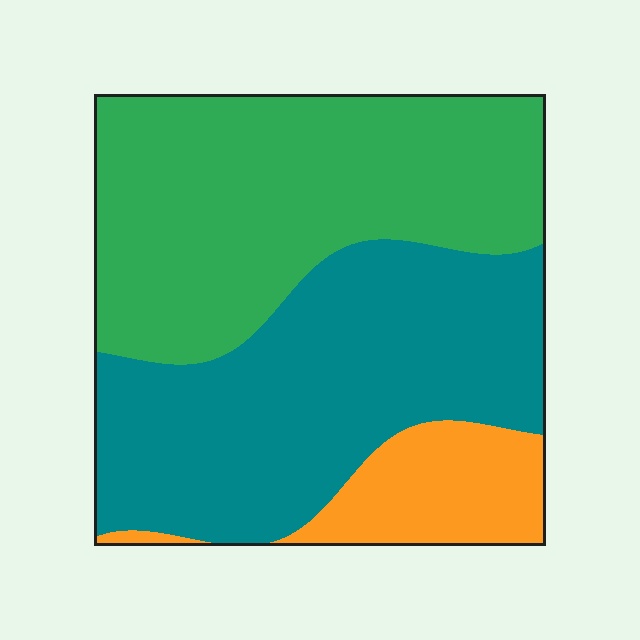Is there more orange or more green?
Green.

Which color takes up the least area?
Orange, at roughly 15%.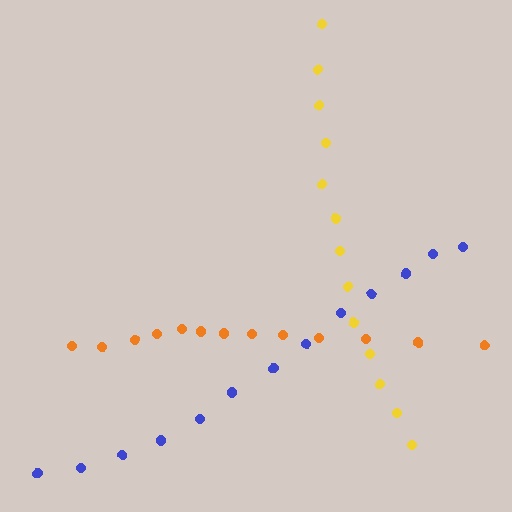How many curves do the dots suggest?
There are 3 distinct paths.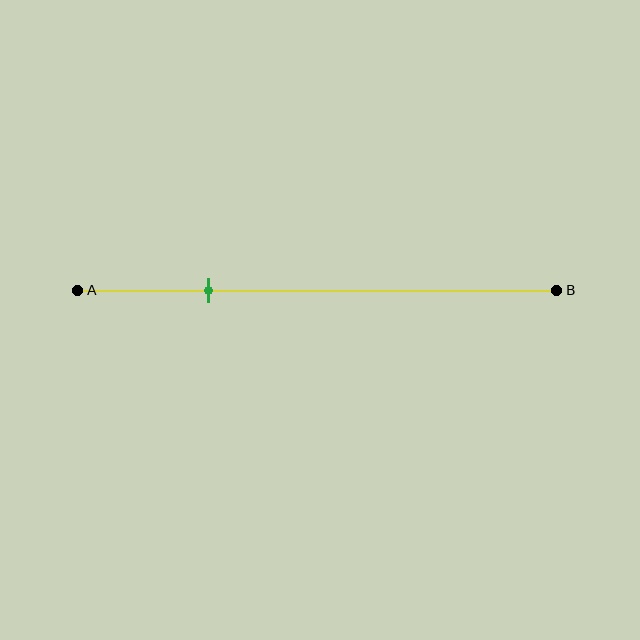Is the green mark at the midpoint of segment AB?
No, the mark is at about 25% from A, not at the 50% midpoint.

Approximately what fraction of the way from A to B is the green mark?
The green mark is approximately 25% of the way from A to B.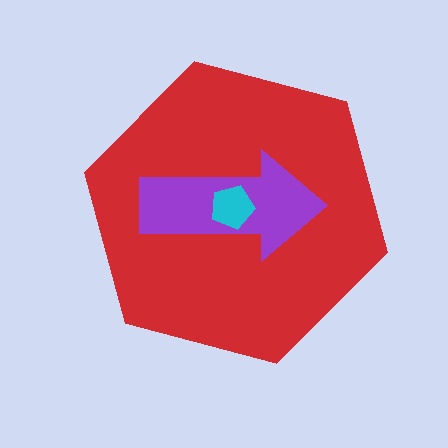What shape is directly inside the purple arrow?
The cyan pentagon.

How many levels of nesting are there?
3.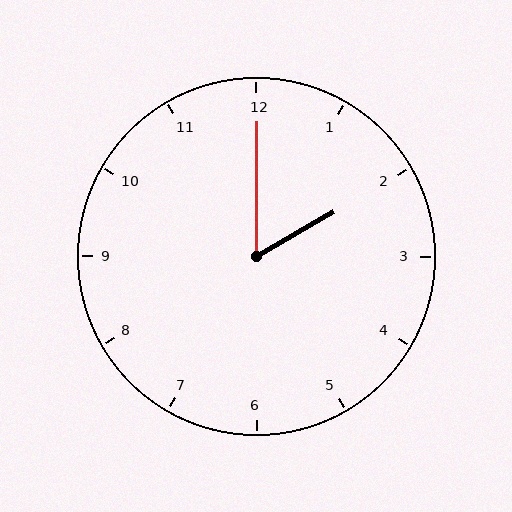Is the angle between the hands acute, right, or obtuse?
It is acute.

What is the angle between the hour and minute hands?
Approximately 60 degrees.